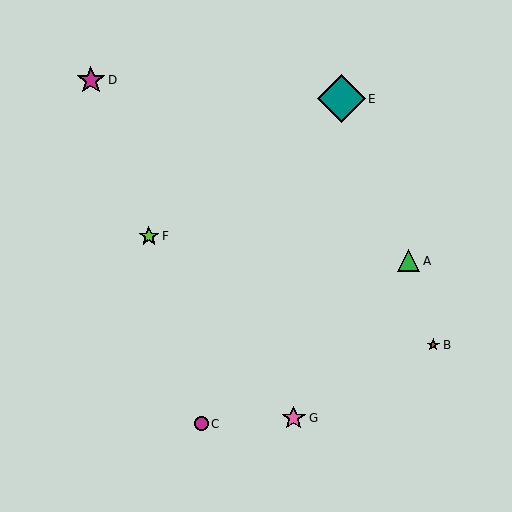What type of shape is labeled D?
Shape D is a magenta star.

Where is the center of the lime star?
The center of the lime star is at (149, 236).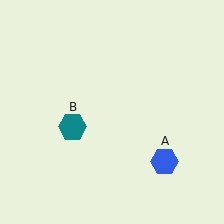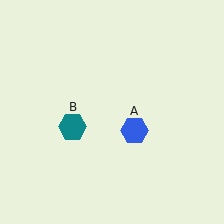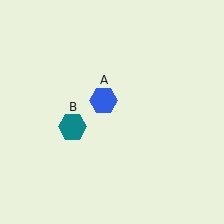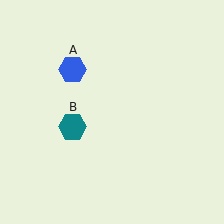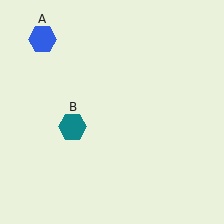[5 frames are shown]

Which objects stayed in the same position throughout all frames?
Teal hexagon (object B) remained stationary.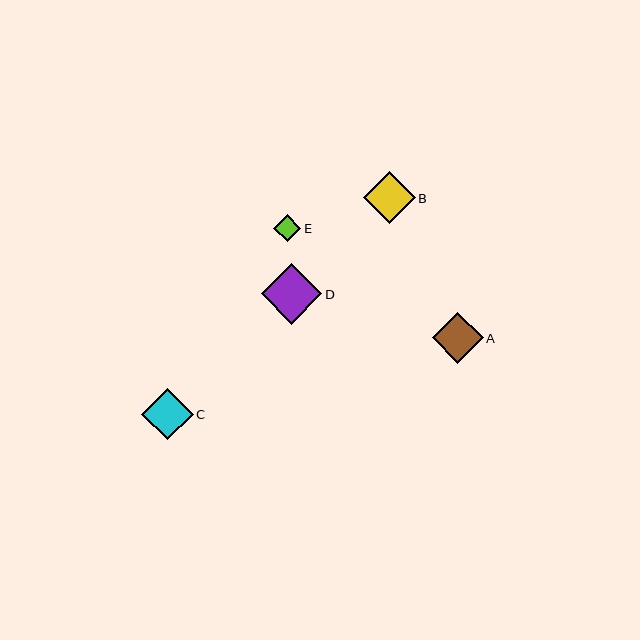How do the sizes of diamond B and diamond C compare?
Diamond B and diamond C are approximately the same size.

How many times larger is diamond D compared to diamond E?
Diamond D is approximately 2.3 times the size of diamond E.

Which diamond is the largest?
Diamond D is the largest with a size of approximately 61 pixels.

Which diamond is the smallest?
Diamond E is the smallest with a size of approximately 27 pixels.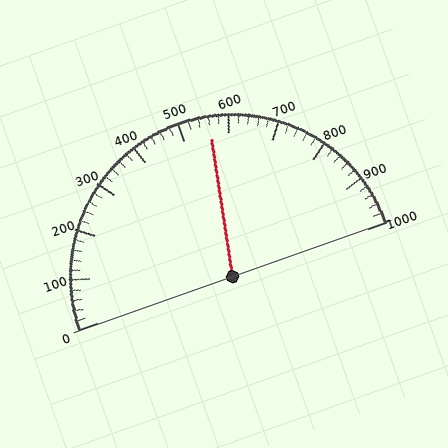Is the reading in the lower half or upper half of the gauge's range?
The reading is in the upper half of the range (0 to 1000).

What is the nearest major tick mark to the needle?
The nearest major tick mark is 600.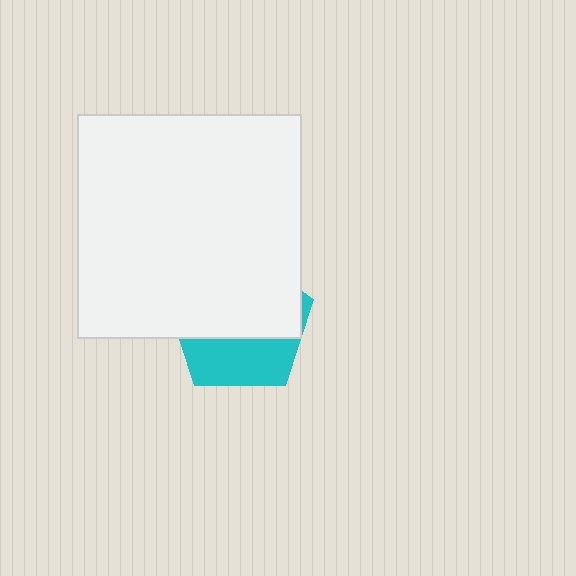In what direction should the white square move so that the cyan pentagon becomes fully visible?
The white square should move up. That is the shortest direction to clear the overlap and leave the cyan pentagon fully visible.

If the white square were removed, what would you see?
You would see the complete cyan pentagon.